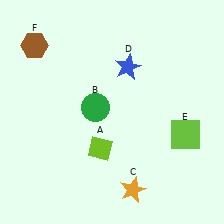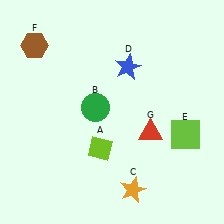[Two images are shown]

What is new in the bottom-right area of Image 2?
A red triangle (G) was added in the bottom-right area of Image 2.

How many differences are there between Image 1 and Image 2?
There is 1 difference between the two images.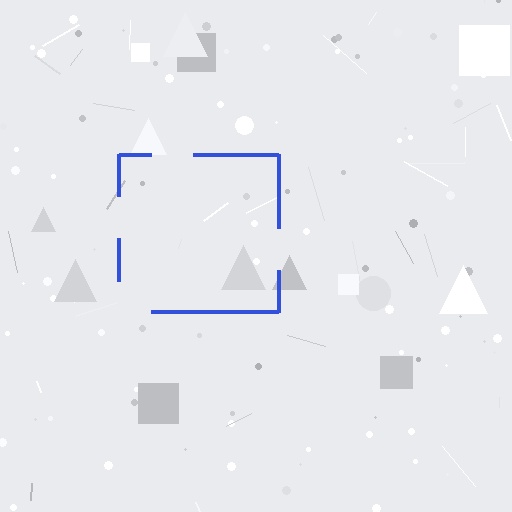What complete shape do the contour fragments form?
The contour fragments form a square.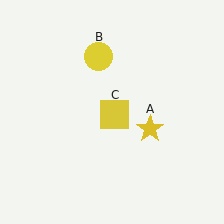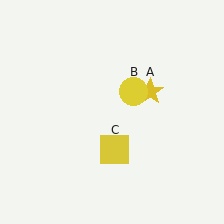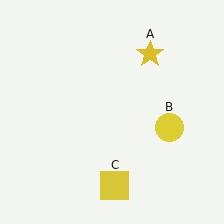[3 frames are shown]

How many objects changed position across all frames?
3 objects changed position: yellow star (object A), yellow circle (object B), yellow square (object C).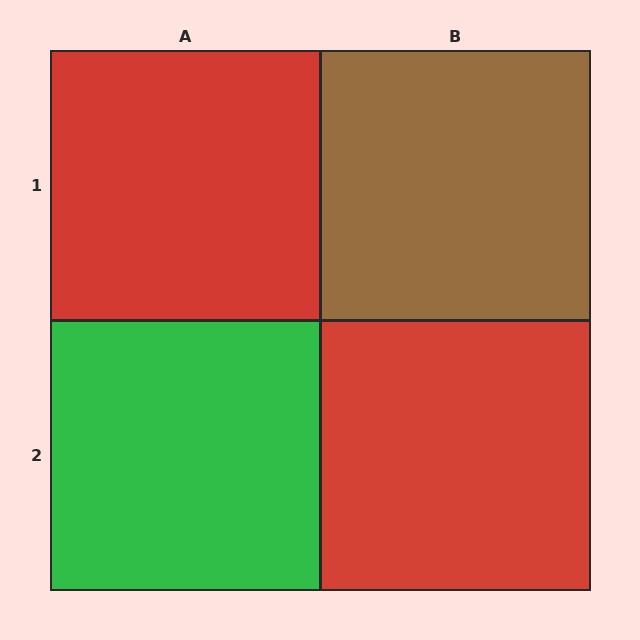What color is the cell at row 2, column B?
Red.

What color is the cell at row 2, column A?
Green.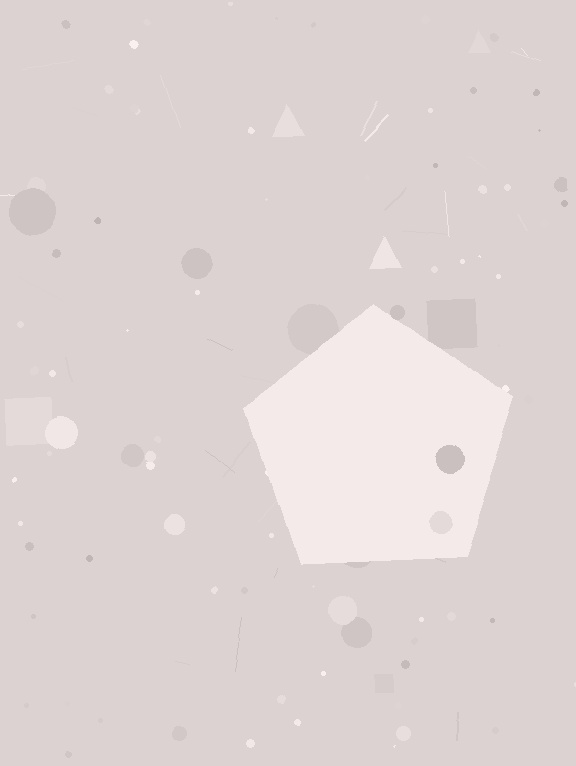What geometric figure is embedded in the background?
A pentagon is embedded in the background.